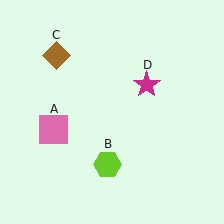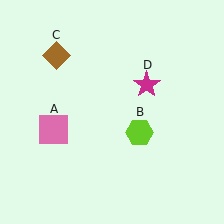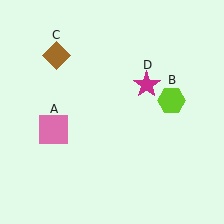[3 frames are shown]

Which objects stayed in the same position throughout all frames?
Pink square (object A) and brown diamond (object C) and magenta star (object D) remained stationary.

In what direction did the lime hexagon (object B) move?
The lime hexagon (object B) moved up and to the right.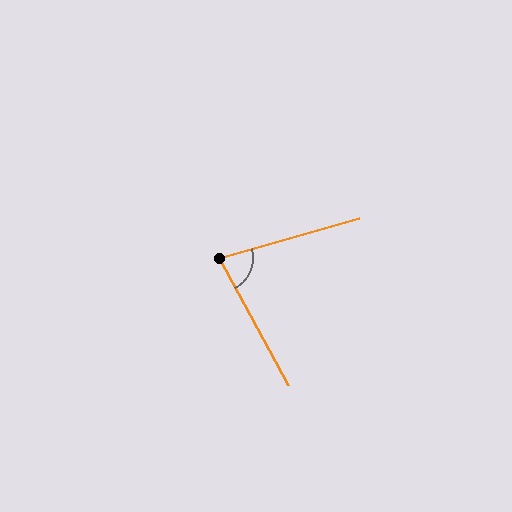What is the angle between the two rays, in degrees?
Approximately 78 degrees.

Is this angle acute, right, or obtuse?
It is acute.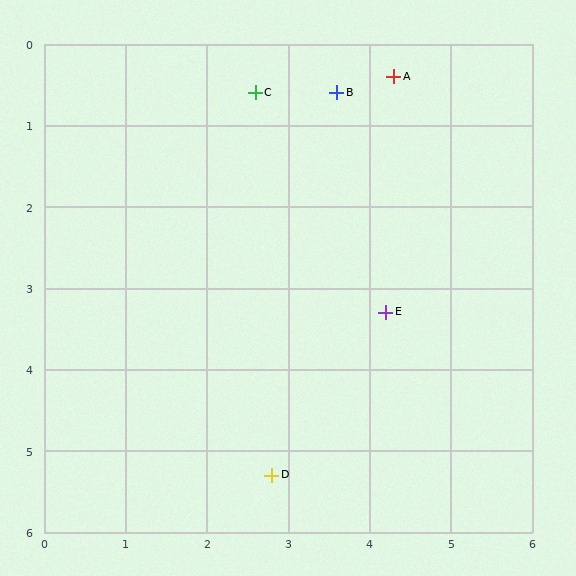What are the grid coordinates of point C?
Point C is at approximately (2.6, 0.6).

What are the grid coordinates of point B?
Point B is at approximately (3.6, 0.6).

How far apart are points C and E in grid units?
Points C and E are about 3.1 grid units apart.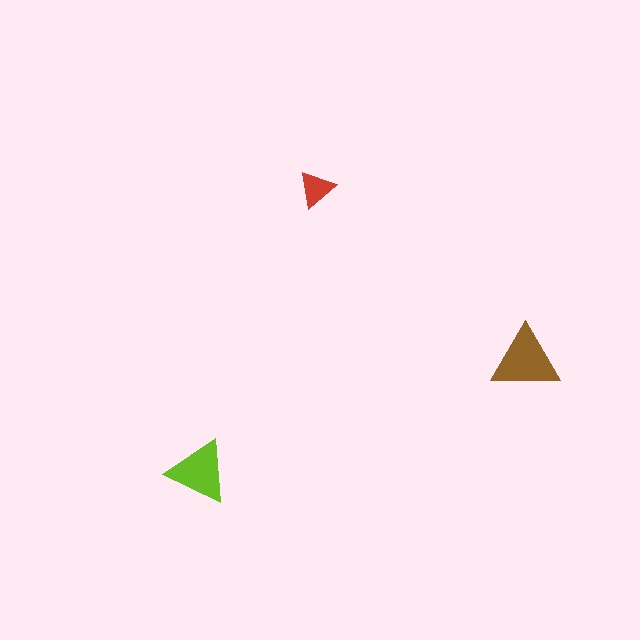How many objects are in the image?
There are 3 objects in the image.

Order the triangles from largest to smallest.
the brown one, the lime one, the red one.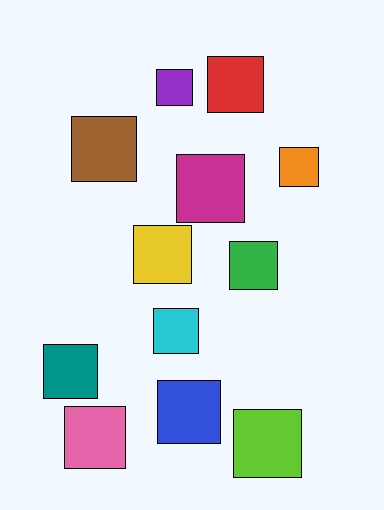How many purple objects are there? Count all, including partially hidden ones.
There is 1 purple object.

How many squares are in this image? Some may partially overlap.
There are 12 squares.